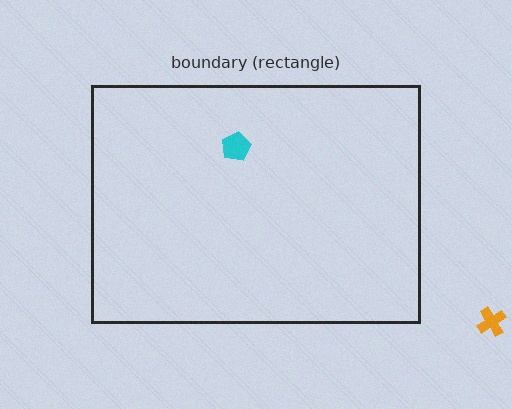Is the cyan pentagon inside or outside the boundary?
Inside.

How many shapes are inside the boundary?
1 inside, 1 outside.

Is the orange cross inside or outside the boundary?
Outside.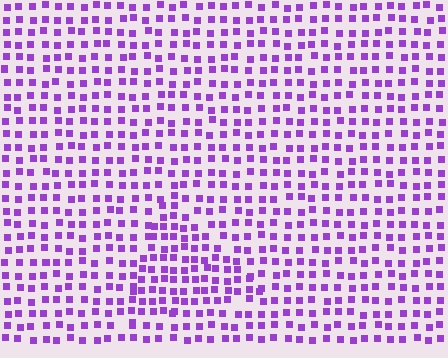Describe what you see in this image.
The image contains small purple elements arranged at two different densities. A triangle-shaped region is visible where the elements are more densely packed than the surrounding area.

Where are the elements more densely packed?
The elements are more densely packed inside the triangle boundary.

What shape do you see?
I see a triangle.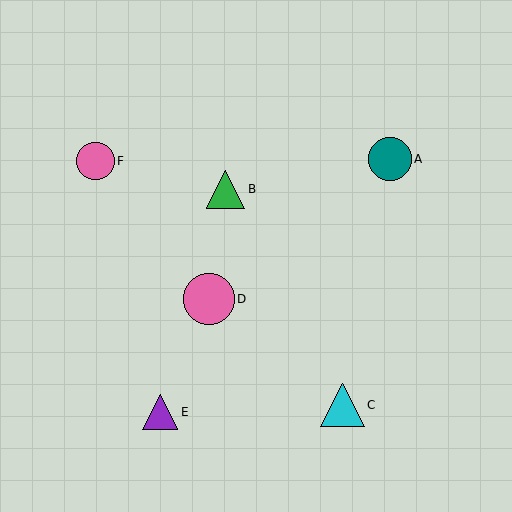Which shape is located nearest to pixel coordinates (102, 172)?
The pink circle (labeled F) at (95, 161) is nearest to that location.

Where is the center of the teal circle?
The center of the teal circle is at (390, 159).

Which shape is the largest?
The pink circle (labeled D) is the largest.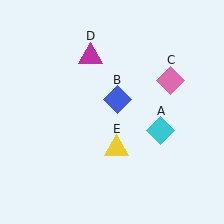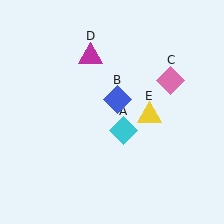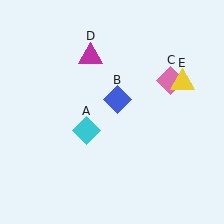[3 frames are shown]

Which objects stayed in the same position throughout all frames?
Blue diamond (object B) and pink diamond (object C) and magenta triangle (object D) remained stationary.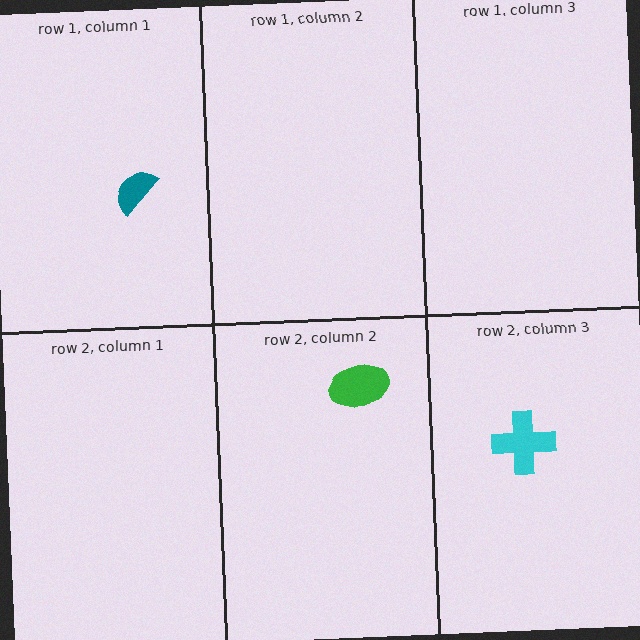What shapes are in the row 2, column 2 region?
The green ellipse.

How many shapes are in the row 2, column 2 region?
1.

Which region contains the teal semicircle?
The row 1, column 1 region.